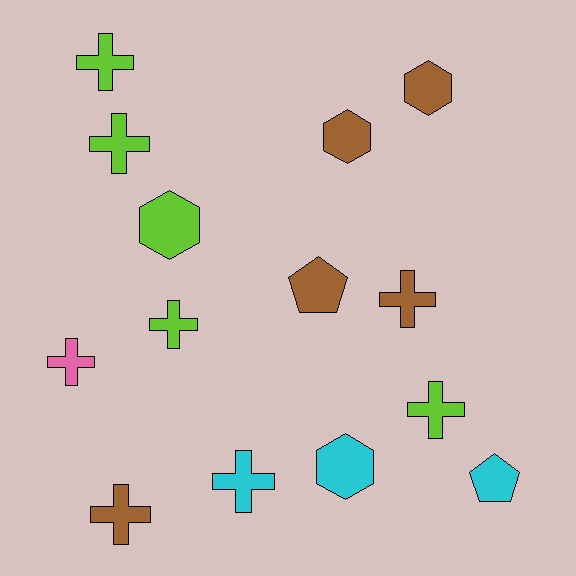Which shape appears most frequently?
Cross, with 8 objects.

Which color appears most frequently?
Lime, with 5 objects.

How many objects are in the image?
There are 14 objects.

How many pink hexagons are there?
There are no pink hexagons.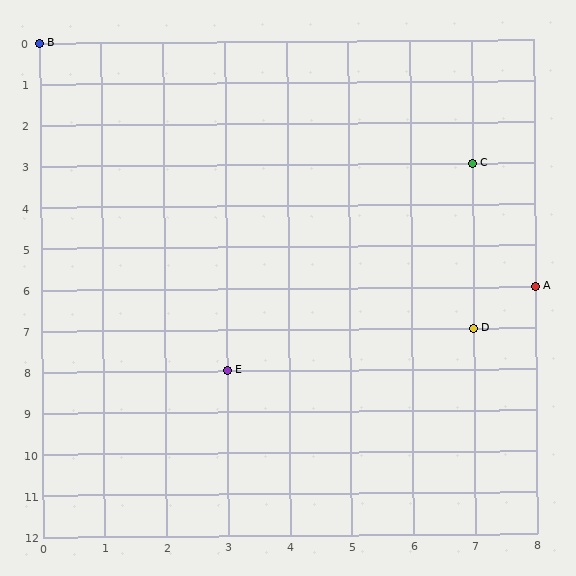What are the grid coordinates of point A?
Point A is at grid coordinates (8, 6).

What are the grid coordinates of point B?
Point B is at grid coordinates (0, 0).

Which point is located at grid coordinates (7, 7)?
Point D is at (7, 7).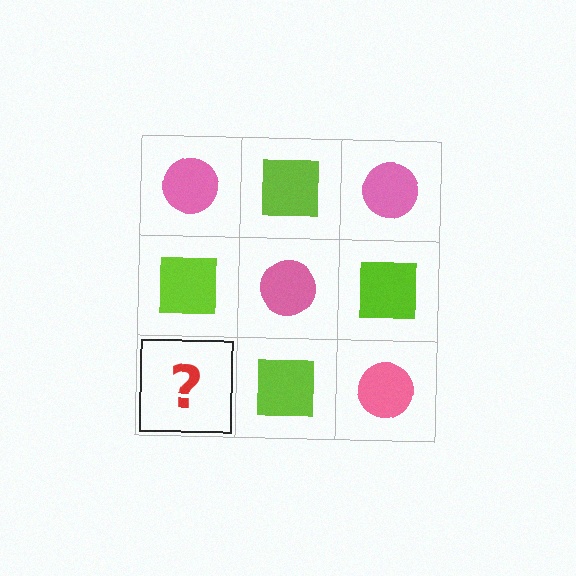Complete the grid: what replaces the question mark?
The question mark should be replaced with a pink circle.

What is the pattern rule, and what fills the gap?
The rule is that it alternates pink circle and lime square in a checkerboard pattern. The gap should be filled with a pink circle.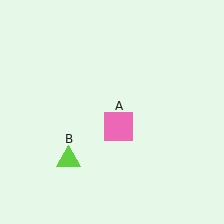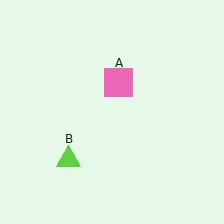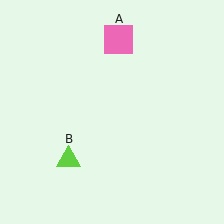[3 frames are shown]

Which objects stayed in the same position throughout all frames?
Lime triangle (object B) remained stationary.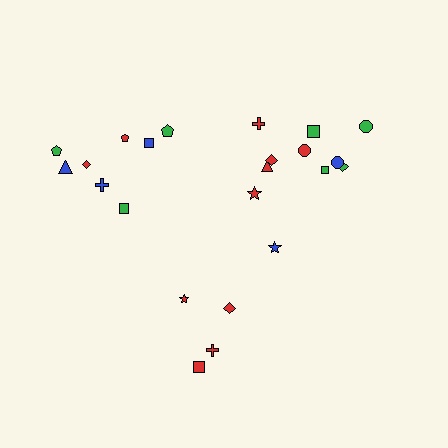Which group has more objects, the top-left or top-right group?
The top-right group.